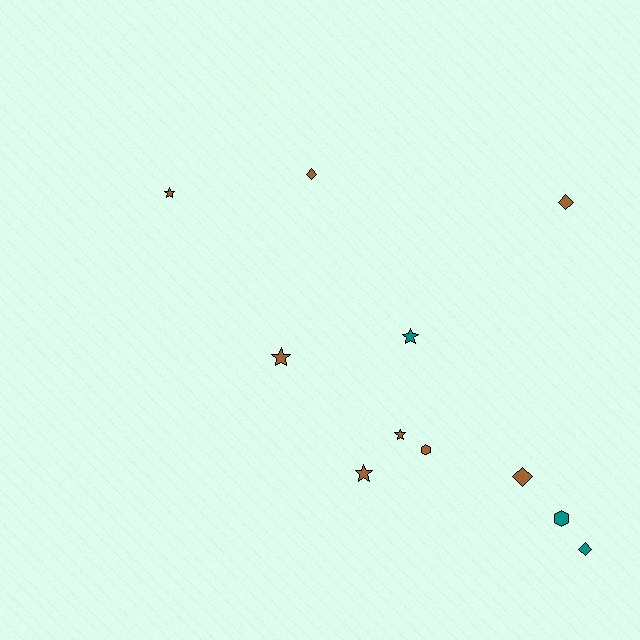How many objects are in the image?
There are 11 objects.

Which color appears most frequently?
Brown, with 8 objects.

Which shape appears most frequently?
Star, with 5 objects.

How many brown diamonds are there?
There are 3 brown diamonds.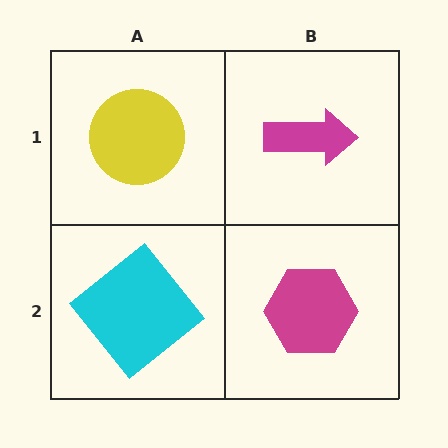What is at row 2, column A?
A cyan diamond.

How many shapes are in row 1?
2 shapes.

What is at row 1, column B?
A magenta arrow.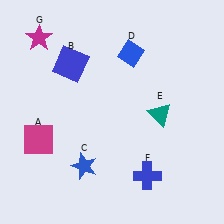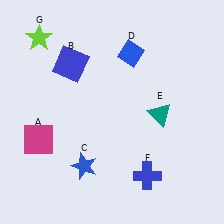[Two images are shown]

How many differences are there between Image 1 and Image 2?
There is 1 difference between the two images.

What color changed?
The star (G) changed from magenta in Image 1 to lime in Image 2.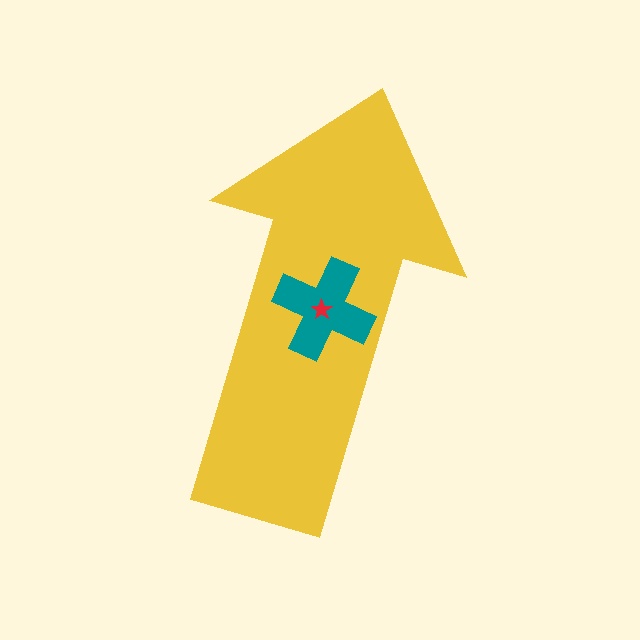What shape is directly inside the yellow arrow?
The teal cross.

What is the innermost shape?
The red star.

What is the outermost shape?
The yellow arrow.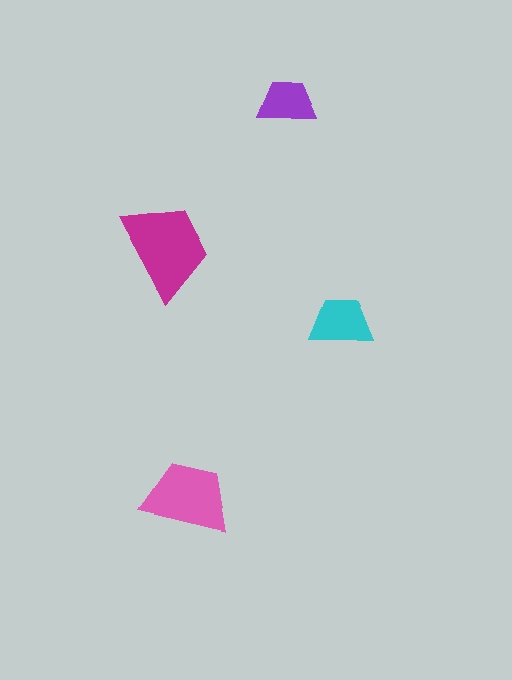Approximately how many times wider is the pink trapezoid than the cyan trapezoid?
About 1.5 times wider.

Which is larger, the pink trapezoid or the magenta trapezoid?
The magenta one.